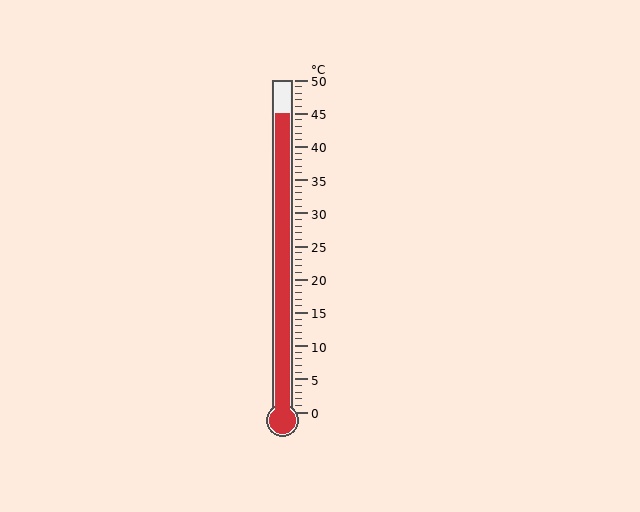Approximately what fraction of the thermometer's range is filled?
The thermometer is filled to approximately 90% of its range.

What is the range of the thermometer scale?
The thermometer scale ranges from 0°C to 50°C.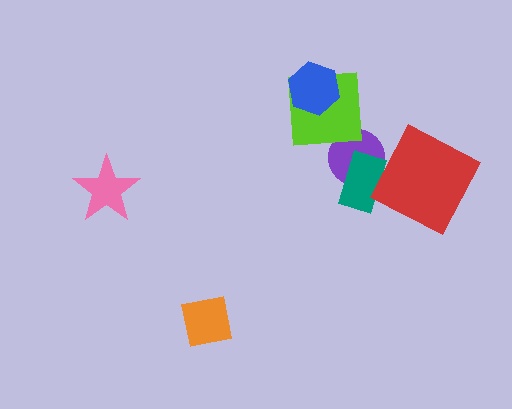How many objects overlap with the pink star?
0 objects overlap with the pink star.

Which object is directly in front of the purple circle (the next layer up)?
The teal rectangle is directly in front of the purple circle.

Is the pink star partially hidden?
No, no other shape covers it.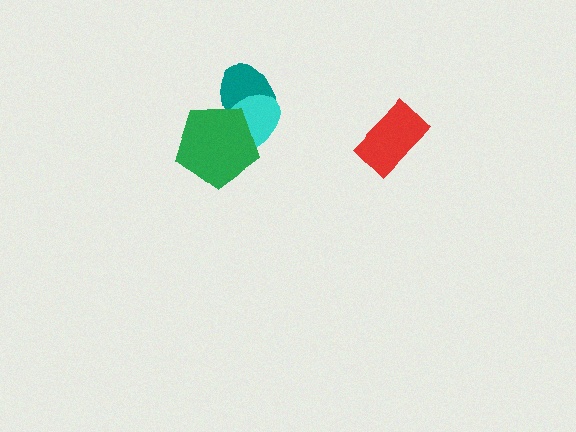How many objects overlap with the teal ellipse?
2 objects overlap with the teal ellipse.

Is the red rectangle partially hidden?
No, no other shape covers it.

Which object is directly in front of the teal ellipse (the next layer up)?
The cyan ellipse is directly in front of the teal ellipse.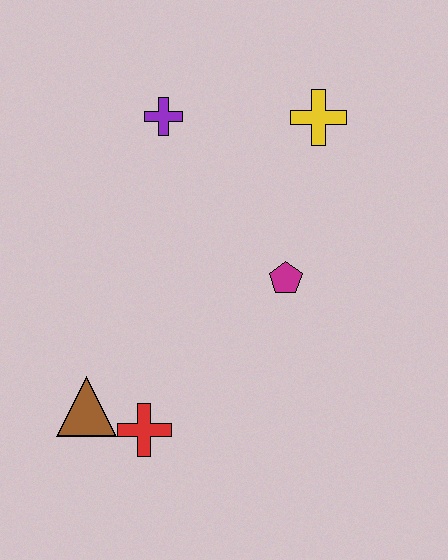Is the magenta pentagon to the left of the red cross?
No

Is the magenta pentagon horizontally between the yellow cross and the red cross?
Yes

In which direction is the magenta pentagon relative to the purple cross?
The magenta pentagon is below the purple cross.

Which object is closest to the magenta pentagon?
The yellow cross is closest to the magenta pentagon.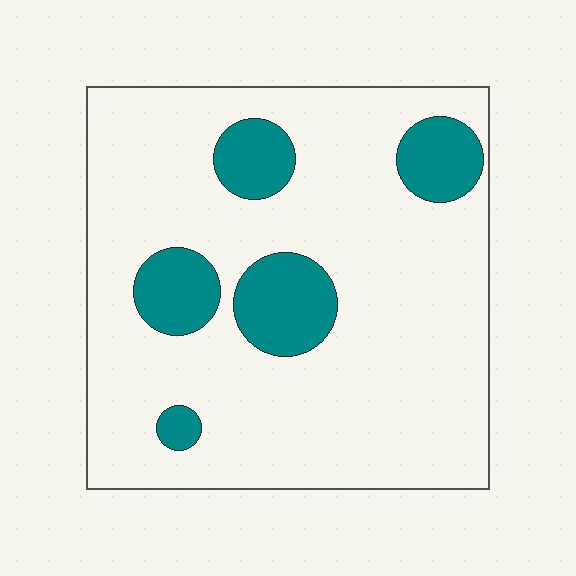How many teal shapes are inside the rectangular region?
5.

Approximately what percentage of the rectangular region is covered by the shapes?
Approximately 15%.